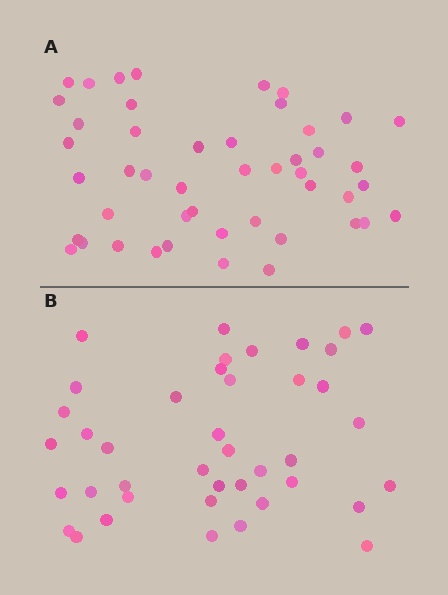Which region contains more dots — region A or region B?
Region A (the top region) has more dots.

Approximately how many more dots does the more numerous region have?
Region A has about 6 more dots than region B.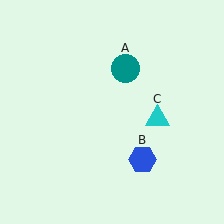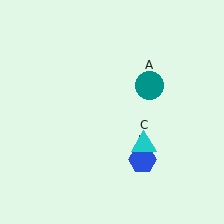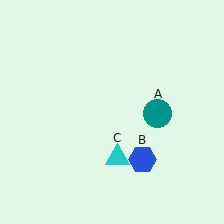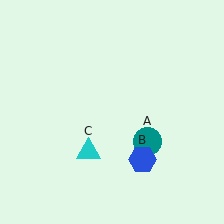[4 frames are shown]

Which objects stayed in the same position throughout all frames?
Blue hexagon (object B) remained stationary.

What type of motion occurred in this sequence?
The teal circle (object A), cyan triangle (object C) rotated clockwise around the center of the scene.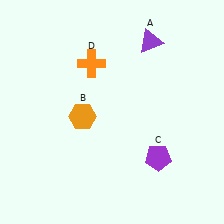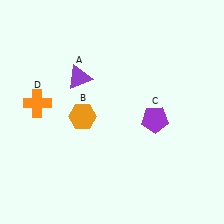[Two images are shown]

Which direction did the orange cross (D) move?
The orange cross (D) moved left.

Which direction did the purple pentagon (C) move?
The purple pentagon (C) moved up.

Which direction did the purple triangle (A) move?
The purple triangle (A) moved left.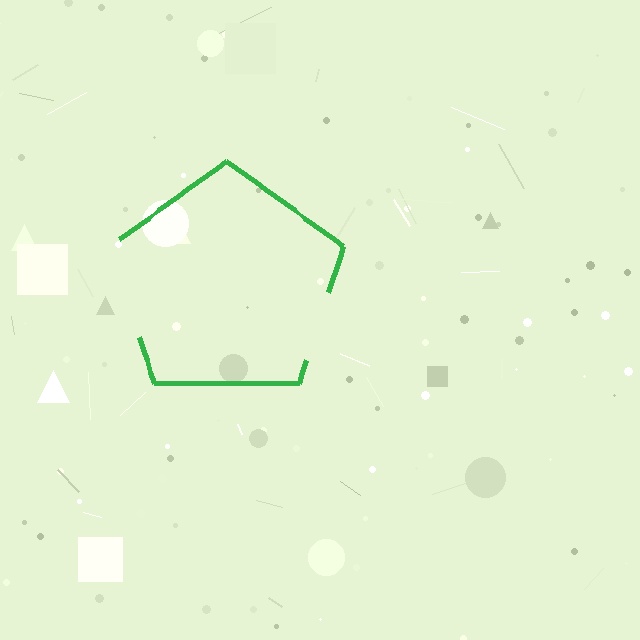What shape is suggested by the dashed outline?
The dashed outline suggests a pentagon.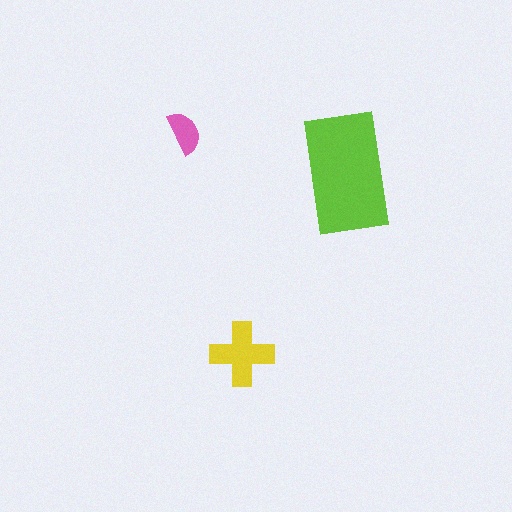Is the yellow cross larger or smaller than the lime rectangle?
Smaller.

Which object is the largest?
The lime rectangle.